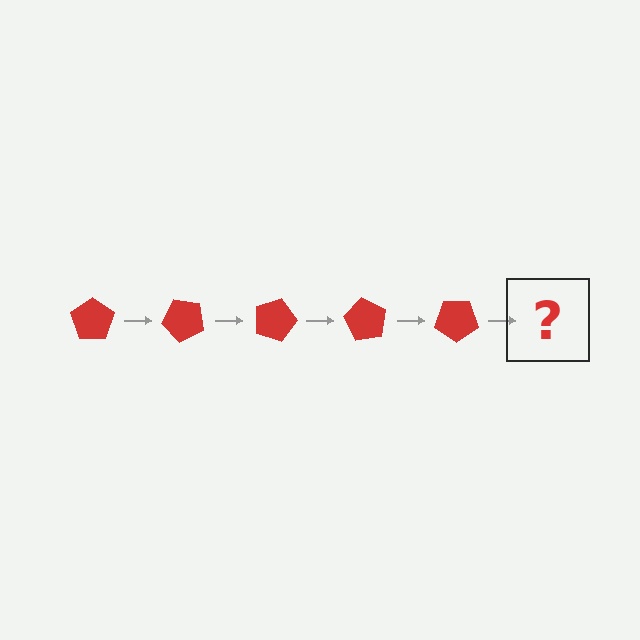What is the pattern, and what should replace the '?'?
The pattern is that the pentagon rotates 45 degrees each step. The '?' should be a red pentagon rotated 225 degrees.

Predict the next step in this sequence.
The next step is a red pentagon rotated 225 degrees.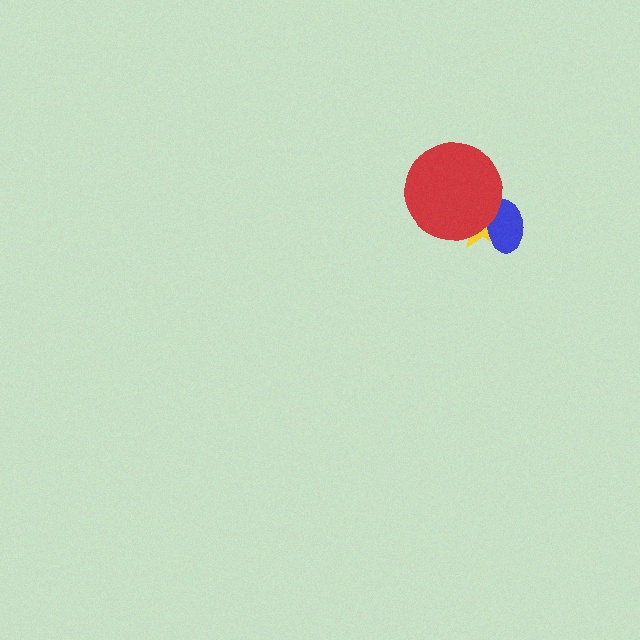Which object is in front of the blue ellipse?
The red circle is in front of the blue ellipse.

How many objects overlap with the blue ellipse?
2 objects overlap with the blue ellipse.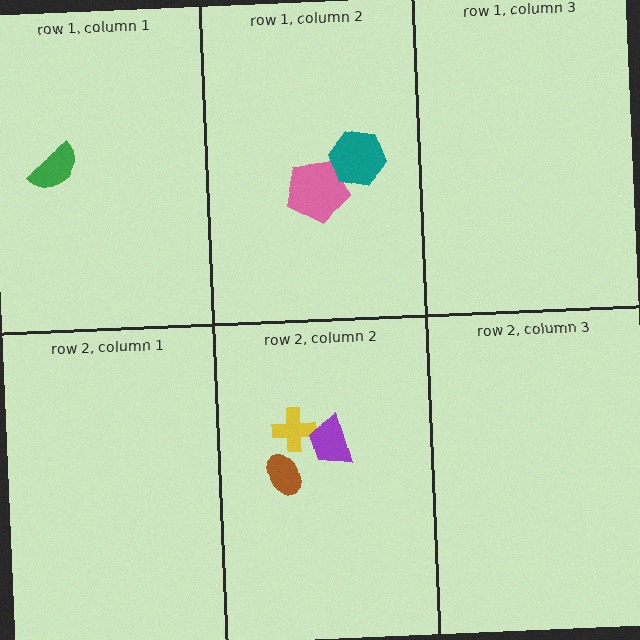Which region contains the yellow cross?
The row 2, column 2 region.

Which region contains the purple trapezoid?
The row 2, column 2 region.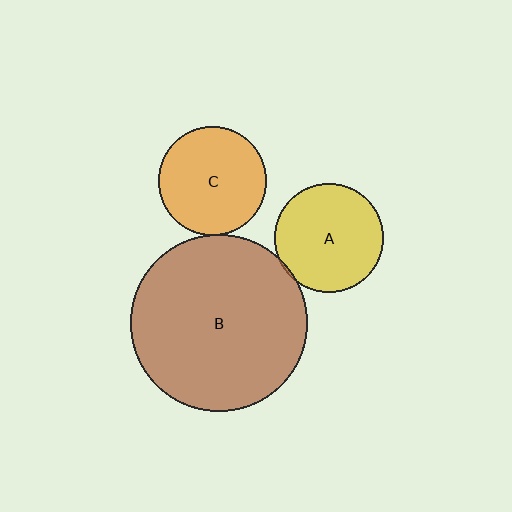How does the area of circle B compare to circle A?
Approximately 2.6 times.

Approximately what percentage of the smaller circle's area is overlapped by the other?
Approximately 5%.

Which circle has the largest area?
Circle B (brown).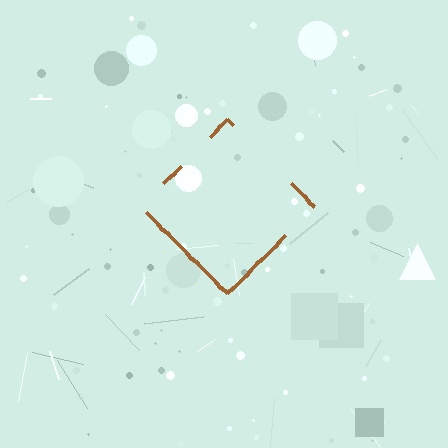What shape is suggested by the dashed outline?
The dashed outline suggests a diamond.